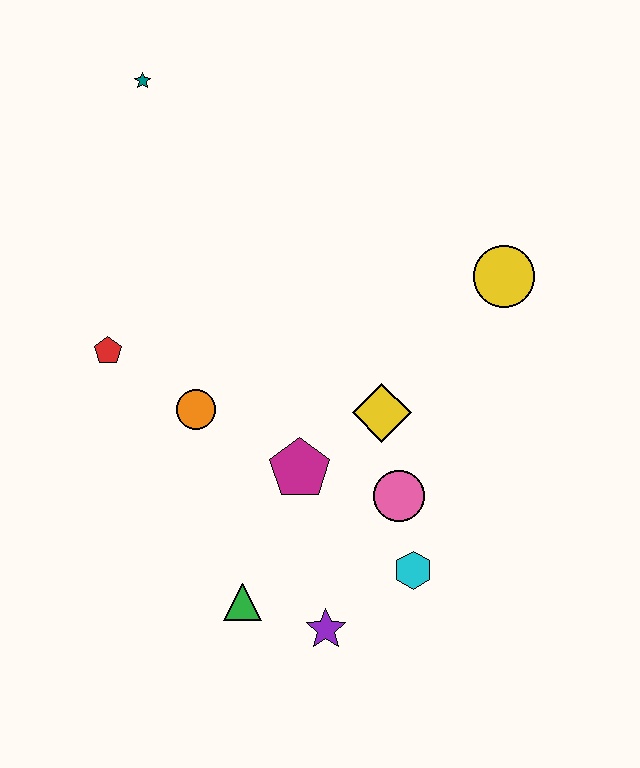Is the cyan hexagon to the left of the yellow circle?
Yes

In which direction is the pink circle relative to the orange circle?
The pink circle is to the right of the orange circle.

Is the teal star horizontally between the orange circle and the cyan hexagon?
No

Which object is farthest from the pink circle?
The teal star is farthest from the pink circle.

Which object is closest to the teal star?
The red pentagon is closest to the teal star.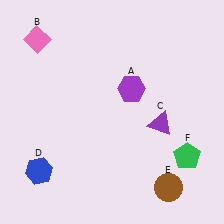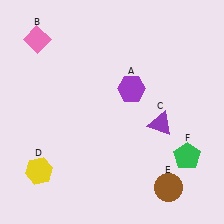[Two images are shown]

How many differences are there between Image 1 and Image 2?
There is 1 difference between the two images.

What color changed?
The hexagon (D) changed from blue in Image 1 to yellow in Image 2.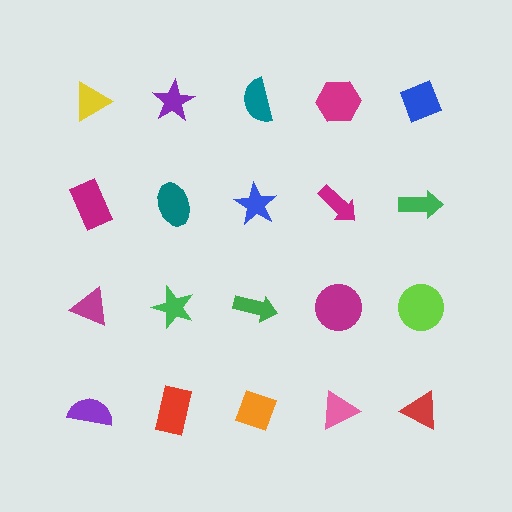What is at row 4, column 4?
A pink triangle.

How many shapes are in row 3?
5 shapes.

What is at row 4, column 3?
An orange diamond.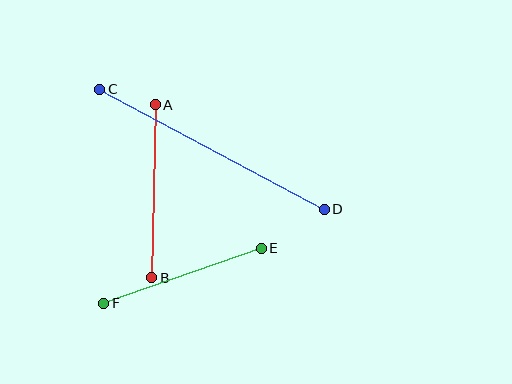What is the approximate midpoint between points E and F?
The midpoint is at approximately (183, 276) pixels.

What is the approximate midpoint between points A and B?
The midpoint is at approximately (154, 191) pixels.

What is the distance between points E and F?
The distance is approximately 167 pixels.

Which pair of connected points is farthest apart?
Points C and D are farthest apart.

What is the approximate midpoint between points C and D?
The midpoint is at approximately (212, 149) pixels.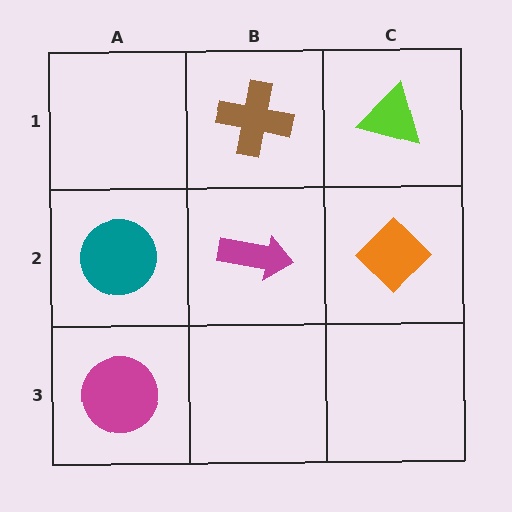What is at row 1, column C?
A lime triangle.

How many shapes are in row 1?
2 shapes.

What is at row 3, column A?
A magenta circle.